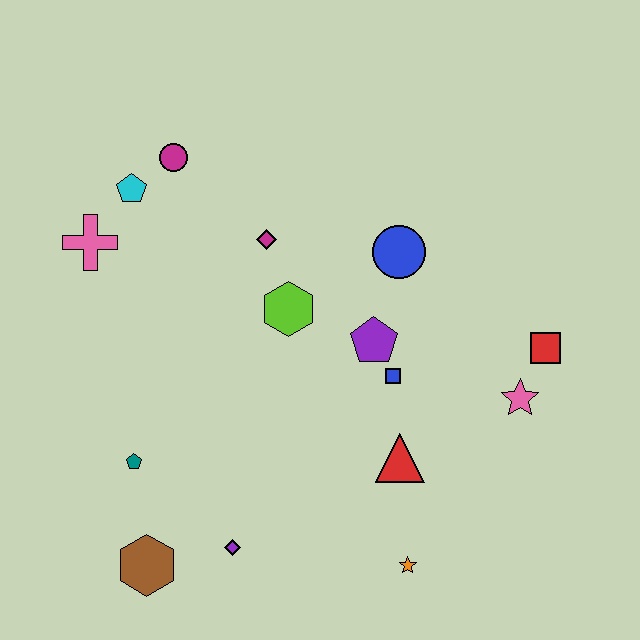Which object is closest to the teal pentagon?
The brown hexagon is closest to the teal pentagon.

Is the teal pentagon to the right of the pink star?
No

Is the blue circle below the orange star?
No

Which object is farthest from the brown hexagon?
The red square is farthest from the brown hexagon.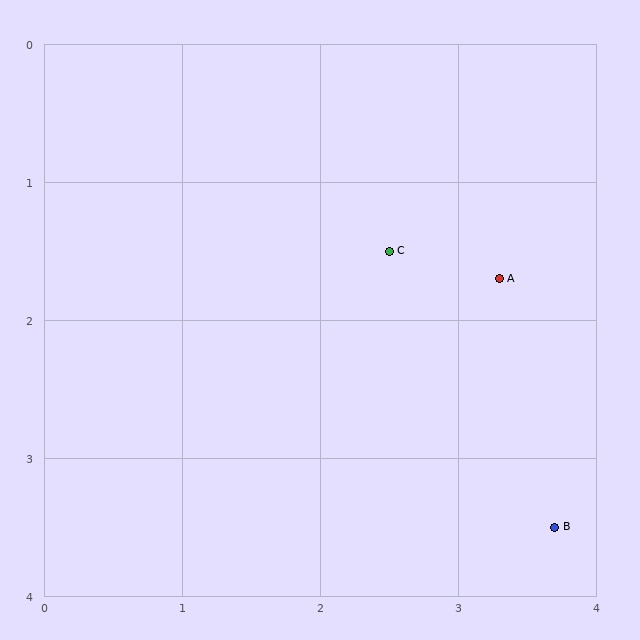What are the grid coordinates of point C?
Point C is at approximately (2.5, 1.5).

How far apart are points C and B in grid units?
Points C and B are about 2.3 grid units apart.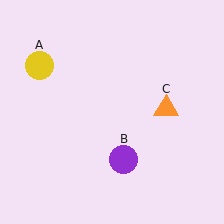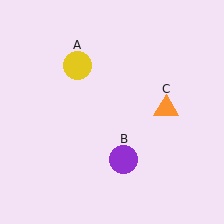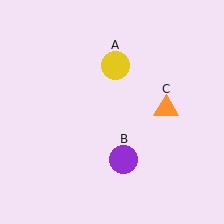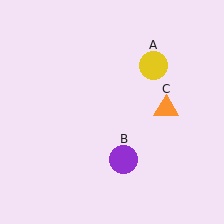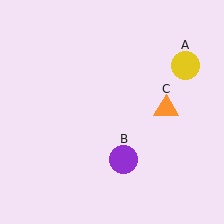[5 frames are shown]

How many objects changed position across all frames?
1 object changed position: yellow circle (object A).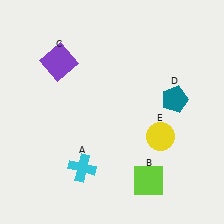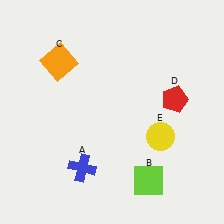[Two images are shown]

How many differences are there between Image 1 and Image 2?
There are 3 differences between the two images.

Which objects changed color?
A changed from cyan to blue. C changed from purple to orange. D changed from teal to red.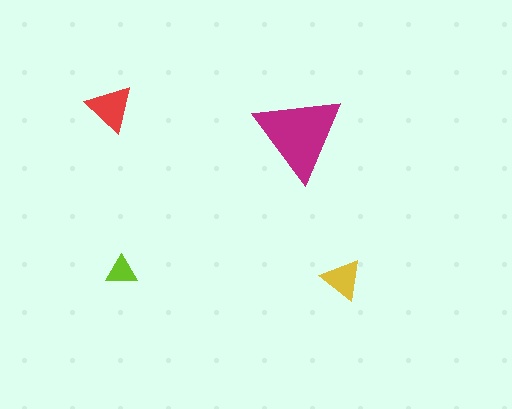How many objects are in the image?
There are 4 objects in the image.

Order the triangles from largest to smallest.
the magenta one, the red one, the yellow one, the lime one.